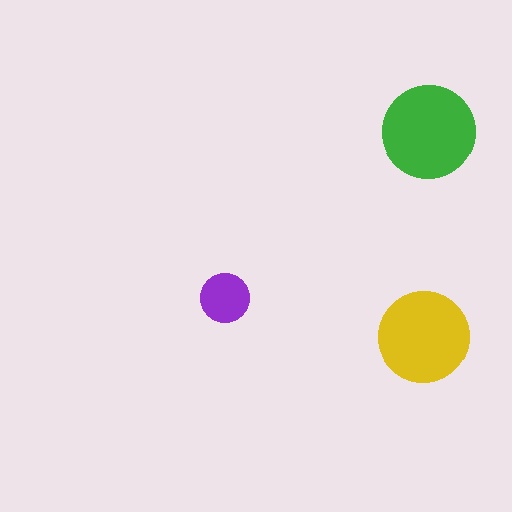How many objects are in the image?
There are 3 objects in the image.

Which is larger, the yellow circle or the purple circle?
The yellow one.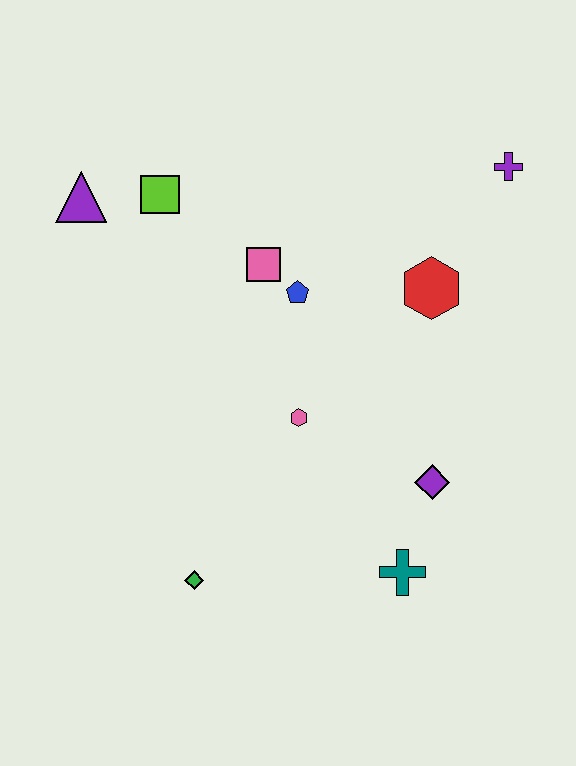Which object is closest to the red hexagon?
The blue pentagon is closest to the red hexagon.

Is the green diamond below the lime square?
Yes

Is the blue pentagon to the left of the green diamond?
No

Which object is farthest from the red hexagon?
The green diamond is farthest from the red hexagon.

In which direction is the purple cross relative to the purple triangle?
The purple cross is to the right of the purple triangle.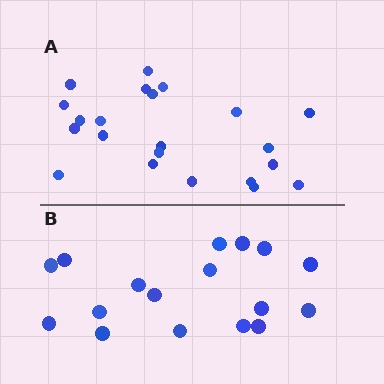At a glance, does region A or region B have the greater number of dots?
Region A (the top region) has more dots.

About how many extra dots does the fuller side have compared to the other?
Region A has about 5 more dots than region B.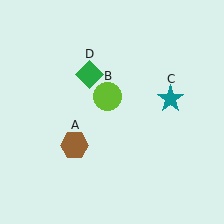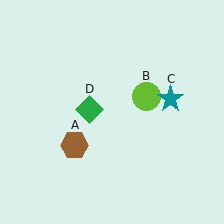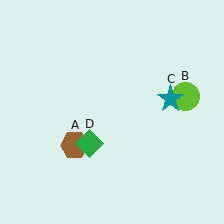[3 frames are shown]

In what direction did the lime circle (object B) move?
The lime circle (object B) moved right.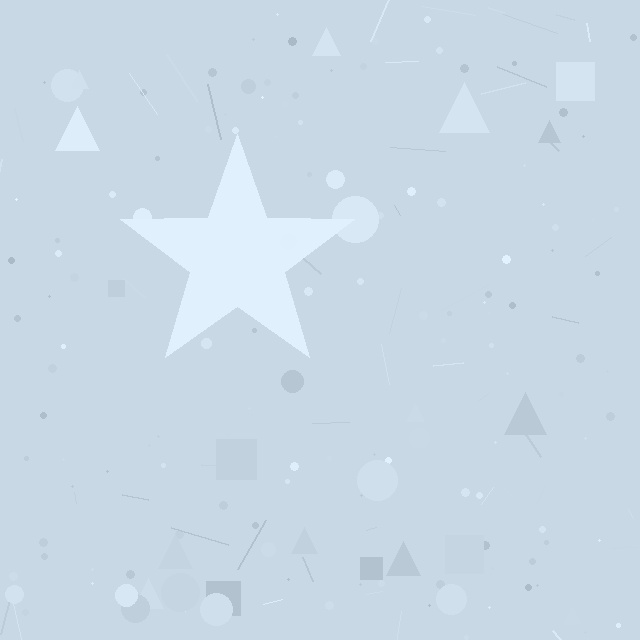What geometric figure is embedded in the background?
A star is embedded in the background.